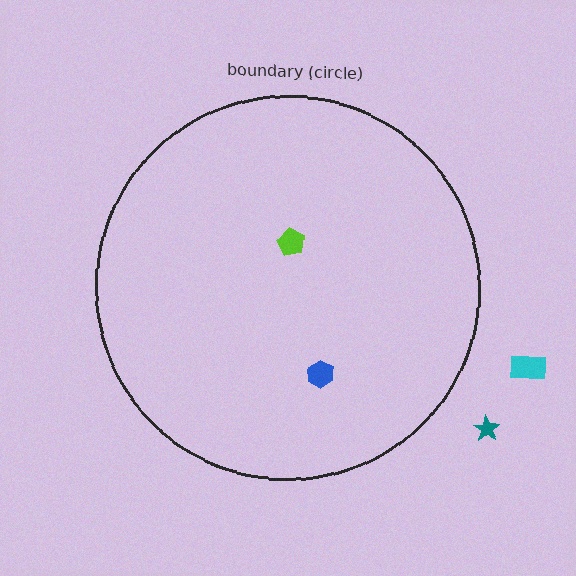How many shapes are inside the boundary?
2 inside, 2 outside.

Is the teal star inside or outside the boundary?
Outside.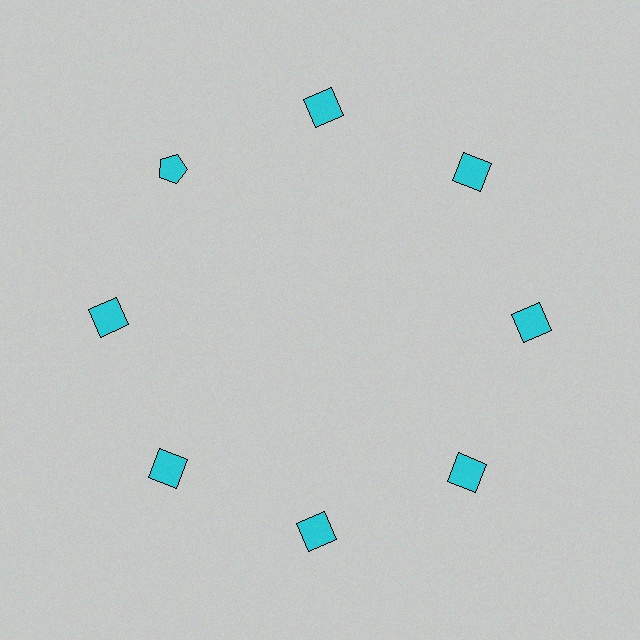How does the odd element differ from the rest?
It has a different shape: pentagon instead of square.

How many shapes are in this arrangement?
There are 8 shapes arranged in a ring pattern.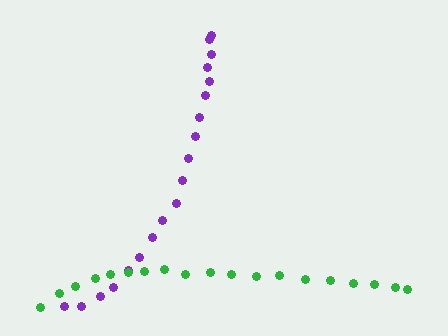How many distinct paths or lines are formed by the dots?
There are 2 distinct paths.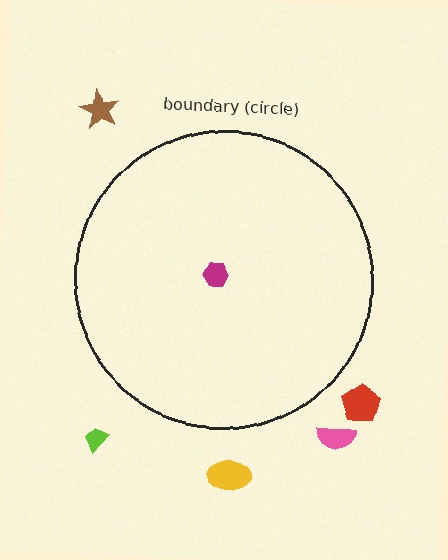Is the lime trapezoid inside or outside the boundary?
Outside.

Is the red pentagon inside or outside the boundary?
Outside.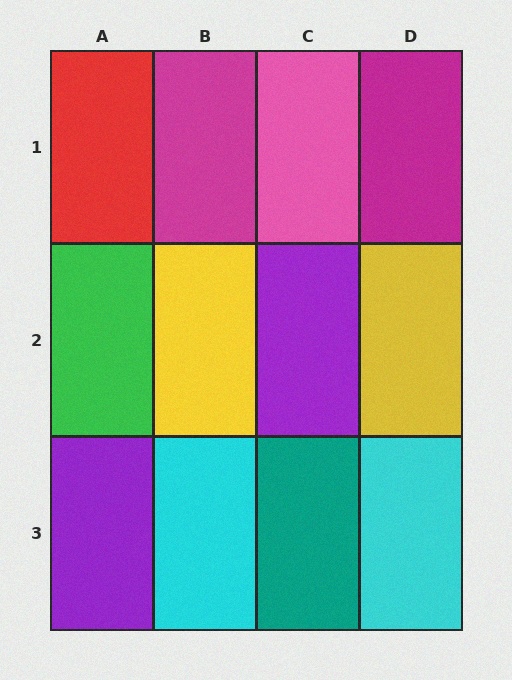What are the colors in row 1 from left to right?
Red, magenta, pink, magenta.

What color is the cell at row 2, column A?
Green.